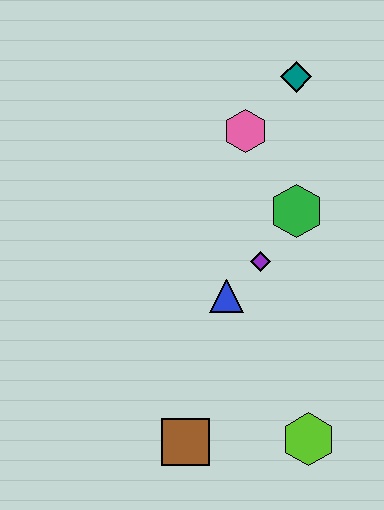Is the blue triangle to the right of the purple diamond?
No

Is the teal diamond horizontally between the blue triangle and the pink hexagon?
No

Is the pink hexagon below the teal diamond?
Yes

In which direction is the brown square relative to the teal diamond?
The brown square is below the teal diamond.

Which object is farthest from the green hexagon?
The brown square is farthest from the green hexagon.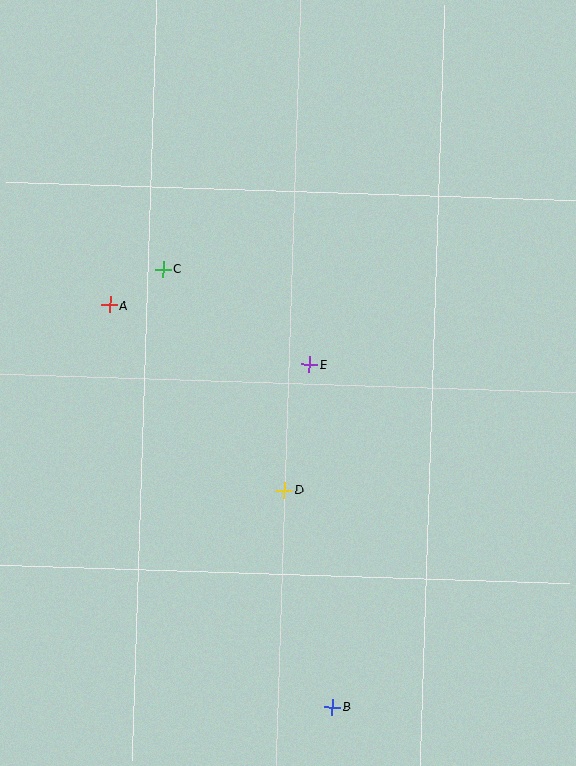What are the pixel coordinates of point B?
Point B is at (332, 707).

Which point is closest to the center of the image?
Point E at (309, 364) is closest to the center.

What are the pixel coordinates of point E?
Point E is at (309, 364).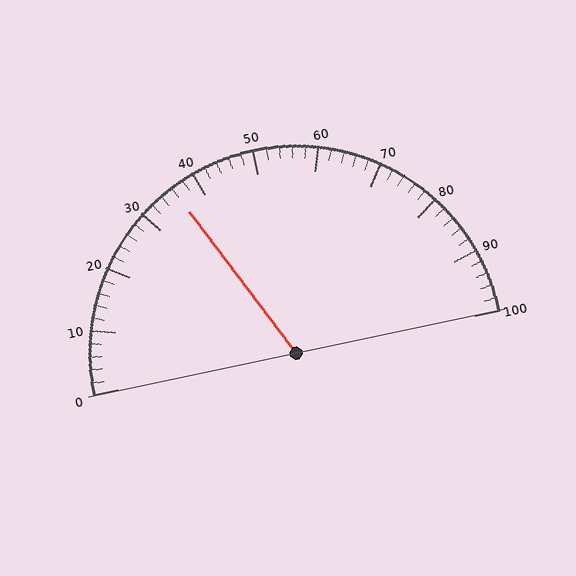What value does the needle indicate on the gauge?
The needle indicates approximately 36.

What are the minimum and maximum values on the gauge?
The gauge ranges from 0 to 100.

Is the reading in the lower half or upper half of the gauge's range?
The reading is in the lower half of the range (0 to 100).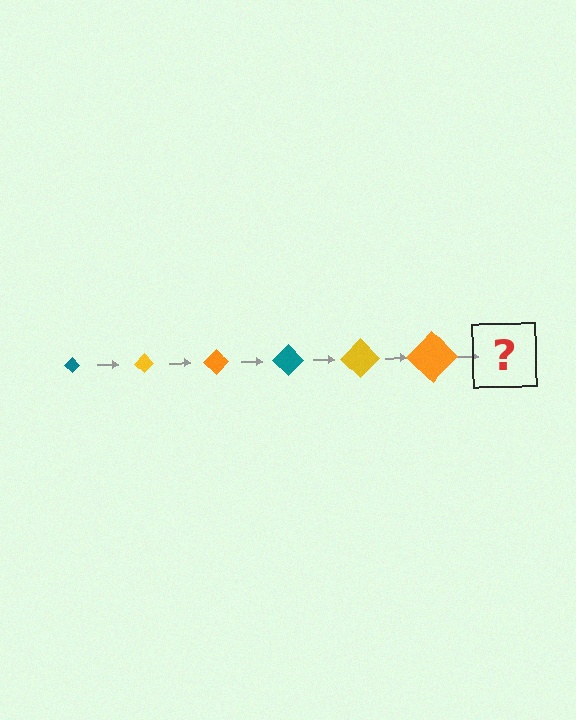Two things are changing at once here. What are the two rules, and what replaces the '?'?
The two rules are that the diamond grows larger each step and the color cycles through teal, yellow, and orange. The '?' should be a teal diamond, larger than the previous one.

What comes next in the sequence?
The next element should be a teal diamond, larger than the previous one.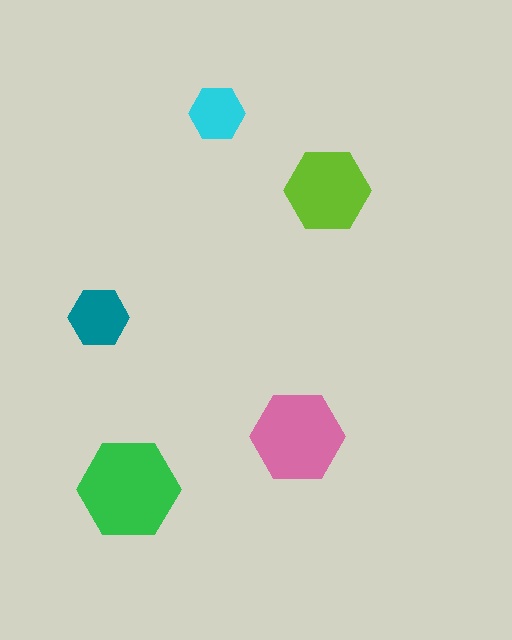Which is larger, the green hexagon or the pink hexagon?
The green one.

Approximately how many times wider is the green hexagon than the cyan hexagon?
About 2 times wider.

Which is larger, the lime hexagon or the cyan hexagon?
The lime one.